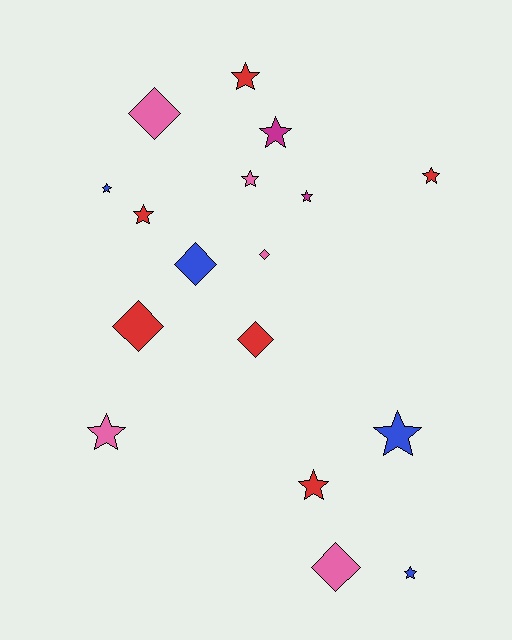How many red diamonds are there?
There are 2 red diamonds.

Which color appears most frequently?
Red, with 6 objects.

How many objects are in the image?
There are 17 objects.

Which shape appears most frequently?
Star, with 11 objects.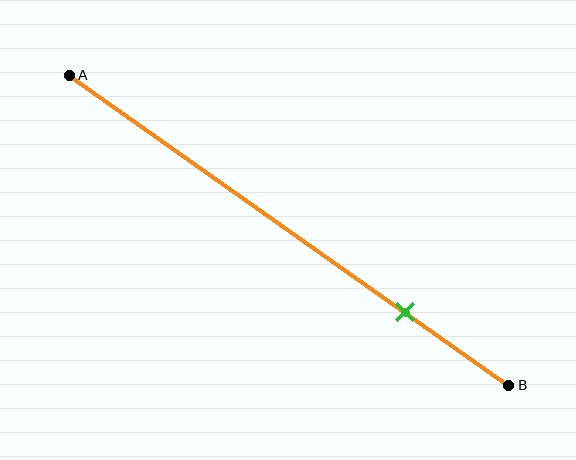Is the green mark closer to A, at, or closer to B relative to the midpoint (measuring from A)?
The green mark is closer to point B than the midpoint of segment AB.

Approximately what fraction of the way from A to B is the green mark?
The green mark is approximately 75% of the way from A to B.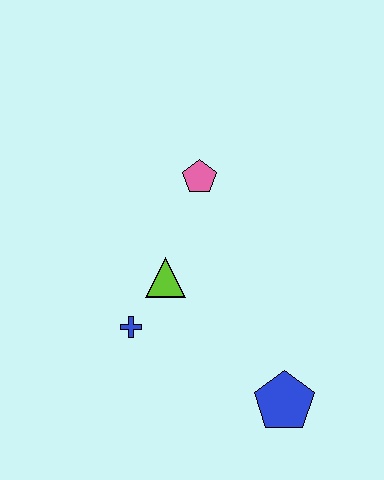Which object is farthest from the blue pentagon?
The pink pentagon is farthest from the blue pentagon.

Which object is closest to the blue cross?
The lime triangle is closest to the blue cross.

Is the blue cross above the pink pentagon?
No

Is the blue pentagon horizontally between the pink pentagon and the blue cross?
No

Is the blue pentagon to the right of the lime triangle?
Yes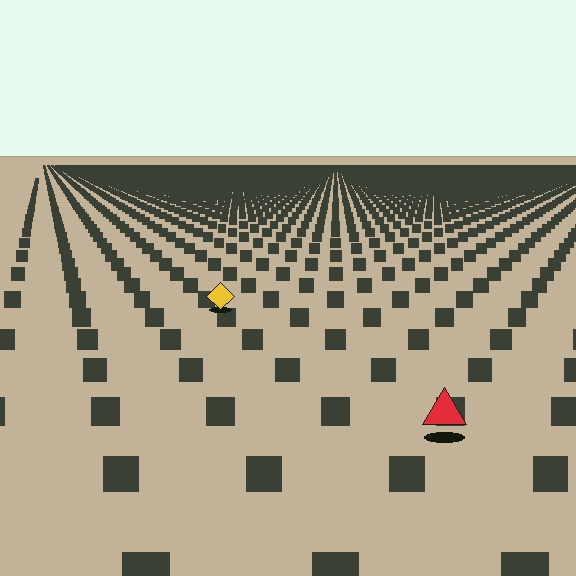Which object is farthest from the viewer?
The yellow diamond is farthest from the viewer. It appears smaller and the ground texture around it is denser.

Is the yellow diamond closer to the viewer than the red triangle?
No. The red triangle is closer — you can tell from the texture gradient: the ground texture is coarser near it.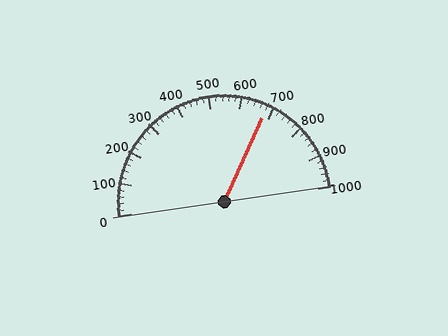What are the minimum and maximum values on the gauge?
The gauge ranges from 0 to 1000.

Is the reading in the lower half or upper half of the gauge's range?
The reading is in the upper half of the range (0 to 1000).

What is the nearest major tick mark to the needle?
The nearest major tick mark is 700.